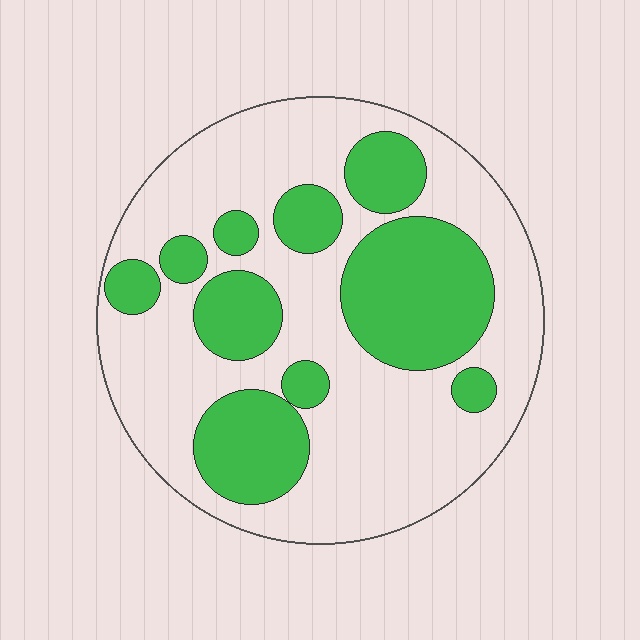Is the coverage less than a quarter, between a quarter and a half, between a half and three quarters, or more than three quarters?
Between a quarter and a half.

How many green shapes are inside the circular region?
10.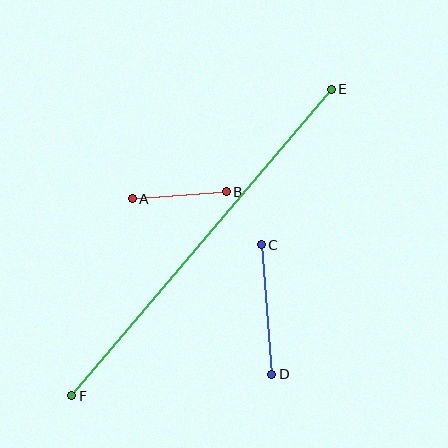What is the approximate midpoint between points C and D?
The midpoint is at approximately (266, 309) pixels.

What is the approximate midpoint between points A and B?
The midpoint is at approximately (179, 195) pixels.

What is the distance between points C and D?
The distance is approximately 130 pixels.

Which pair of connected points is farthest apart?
Points E and F are farthest apart.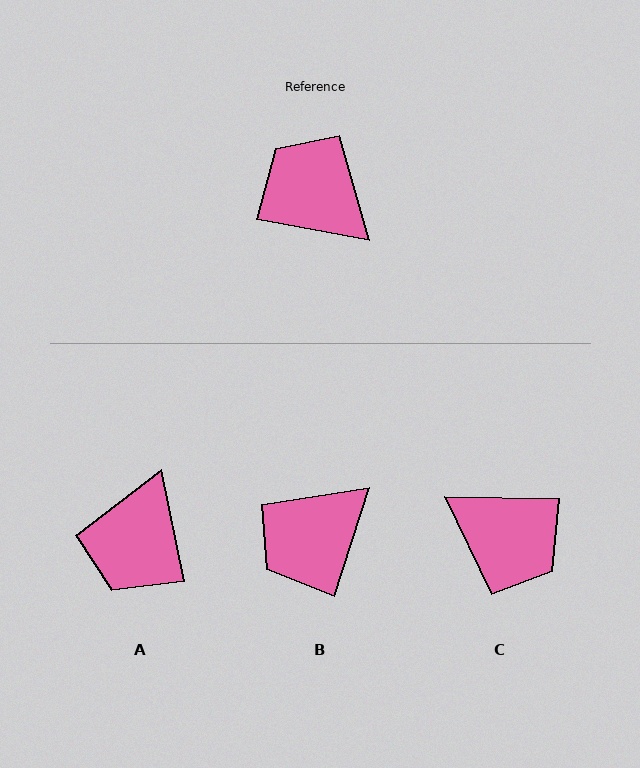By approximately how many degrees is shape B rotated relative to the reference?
Approximately 83 degrees counter-clockwise.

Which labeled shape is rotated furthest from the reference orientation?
C, about 171 degrees away.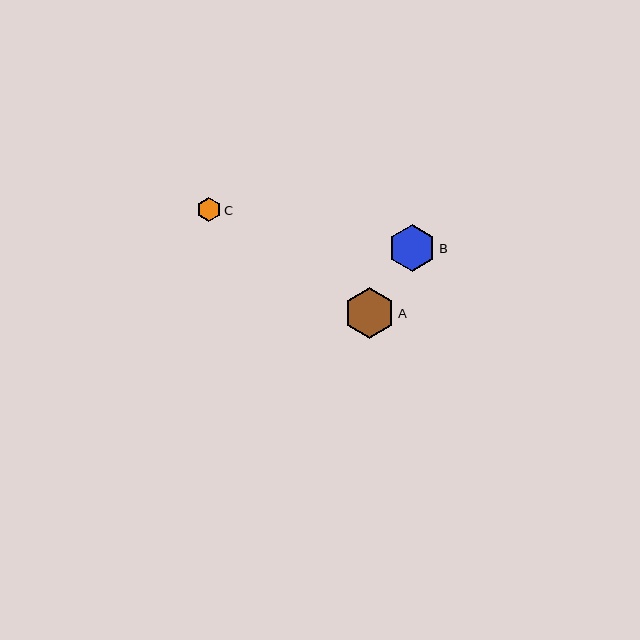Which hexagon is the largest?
Hexagon A is the largest with a size of approximately 51 pixels.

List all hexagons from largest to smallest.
From largest to smallest: A, B, C.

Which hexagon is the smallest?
Hexagon C is the smallest with a size of approximately 24 pixels.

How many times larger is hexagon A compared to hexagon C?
Hexagon A is approximately 2.1 times the size of hexagon C.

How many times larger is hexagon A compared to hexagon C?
Hexagon A is approximately 2.1 times the size of hexagon C.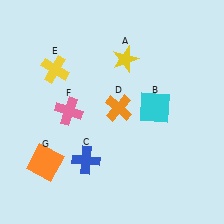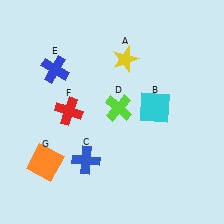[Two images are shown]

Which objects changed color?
D changed from orange to lime. E changed from yellow to blue. F changed from pink to red.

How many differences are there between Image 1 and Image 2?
There are 3 differences between the two images.